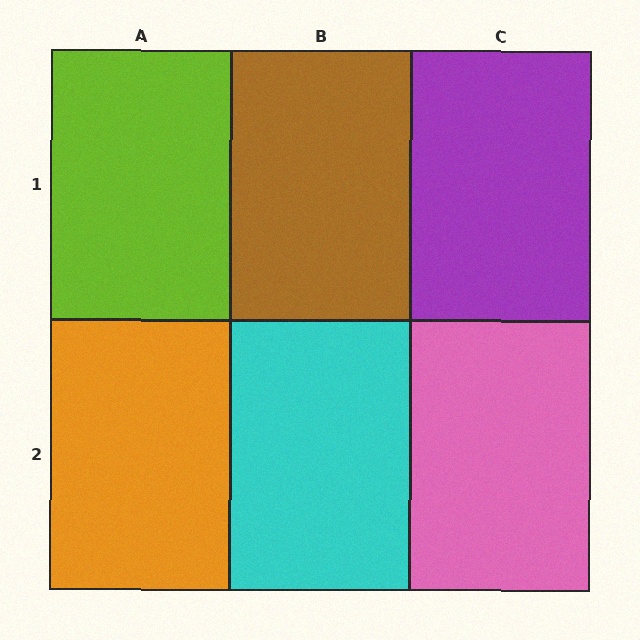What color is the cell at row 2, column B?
Cyan.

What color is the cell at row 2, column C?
Pink.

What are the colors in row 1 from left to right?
Lime, brown, purple.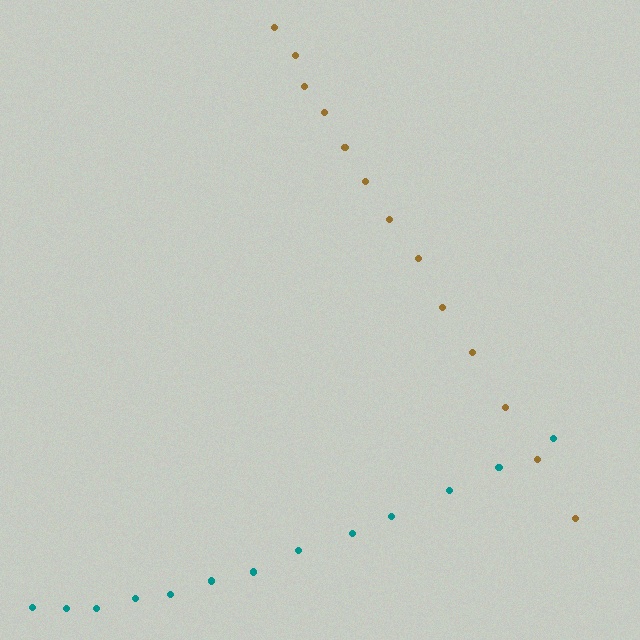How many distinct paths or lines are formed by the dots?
There are 2 distinct paths.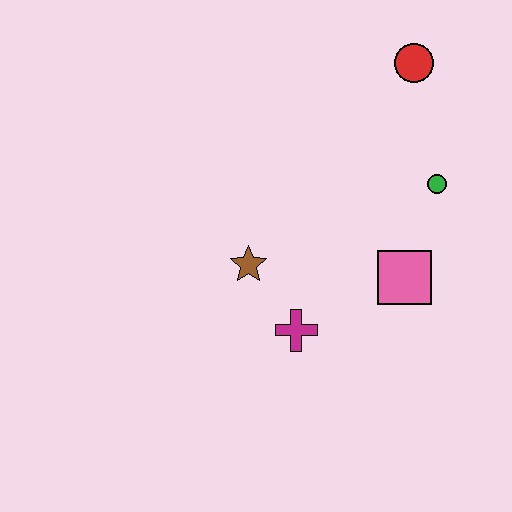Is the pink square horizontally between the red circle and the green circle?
No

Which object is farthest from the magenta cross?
The red circle is farthest from the magenta cross.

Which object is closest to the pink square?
The green circle is closest to the pink square.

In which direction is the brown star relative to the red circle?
The brown star is below the red circle.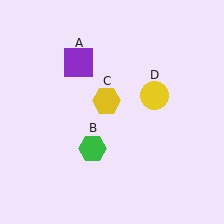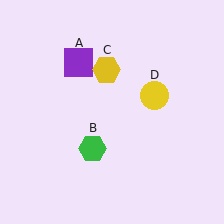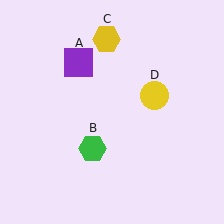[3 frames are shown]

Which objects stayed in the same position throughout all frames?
Purple square (object A) and green hexagon (object B) and yellow circle (object D) remained stationary.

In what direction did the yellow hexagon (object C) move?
The yellow hexagon (object C) moved up.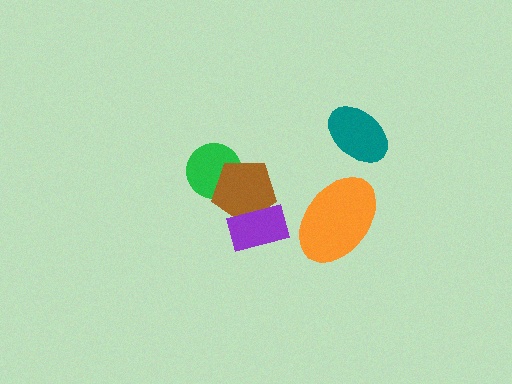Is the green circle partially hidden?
Yes, it is partially covered by another shape.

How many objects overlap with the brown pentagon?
2 objects overlap with the brown pentagon.